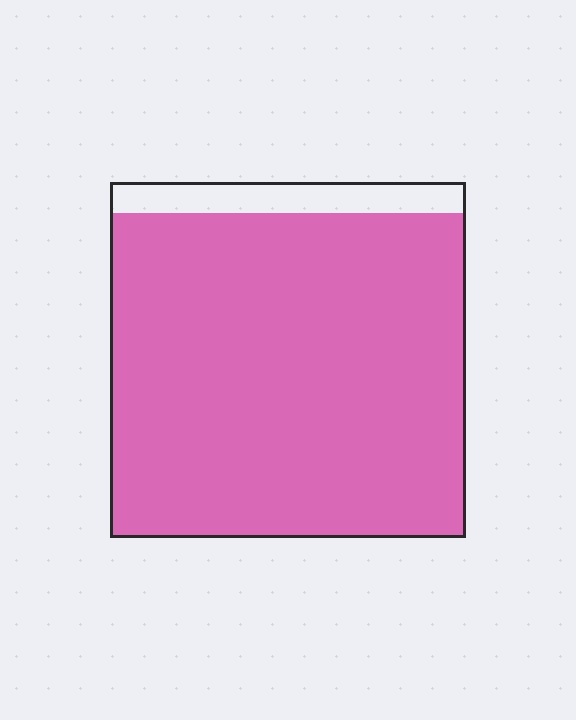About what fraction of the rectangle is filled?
About nine tenths (9/10).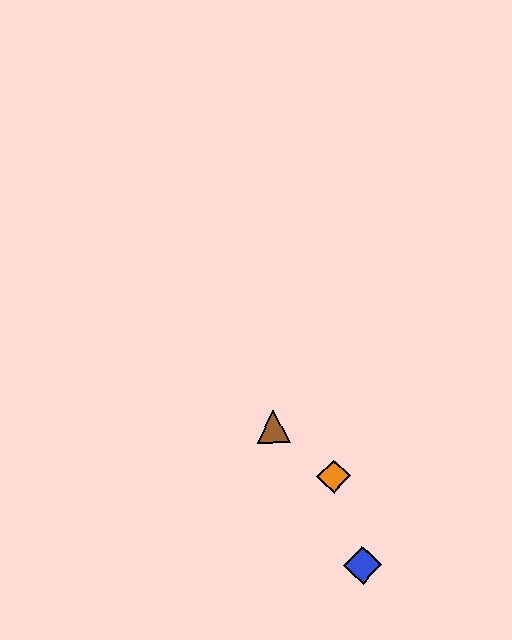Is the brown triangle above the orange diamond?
Yes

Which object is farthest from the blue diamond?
The brown triangle is farthest from the blue diamond.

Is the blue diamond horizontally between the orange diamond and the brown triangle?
No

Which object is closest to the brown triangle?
The orange diamond is closest to the brown triangle.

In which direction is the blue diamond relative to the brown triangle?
The blue diamond is below the brown triangle.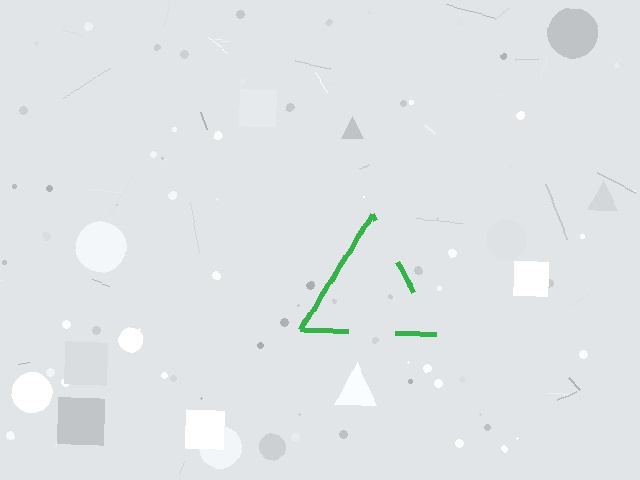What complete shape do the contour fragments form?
The contour fragments form a triangle.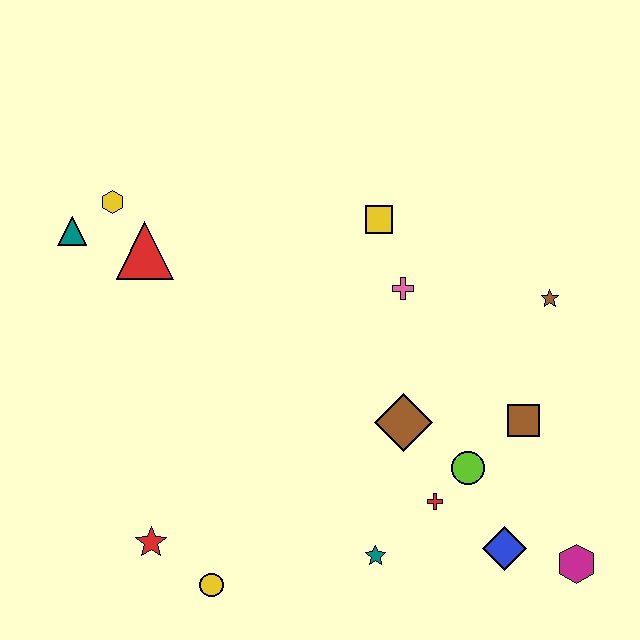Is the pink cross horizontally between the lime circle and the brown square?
No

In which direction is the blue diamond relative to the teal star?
The blue diamond is to the right of the teal star.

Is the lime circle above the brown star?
No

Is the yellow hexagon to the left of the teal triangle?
No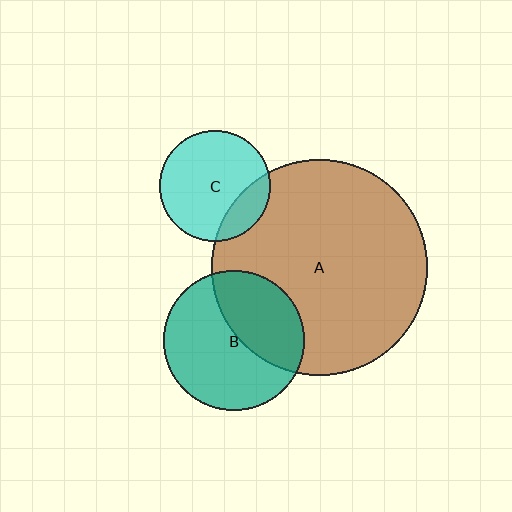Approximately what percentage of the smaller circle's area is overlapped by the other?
Approximately 20%.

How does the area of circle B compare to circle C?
Approximately 1.6 times.